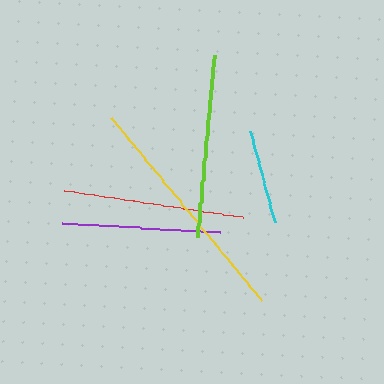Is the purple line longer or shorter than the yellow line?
The yellow line is longer than the purple line.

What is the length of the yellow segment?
The yellow segment is approximately 237 pixels long.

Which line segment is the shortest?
The cyan line is the shortest at approximately 95 pixels.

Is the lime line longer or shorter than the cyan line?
The lime line is longer than the cyan line.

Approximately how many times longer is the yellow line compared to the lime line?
The yellow line is approximately 1.3 times the length of the lime line.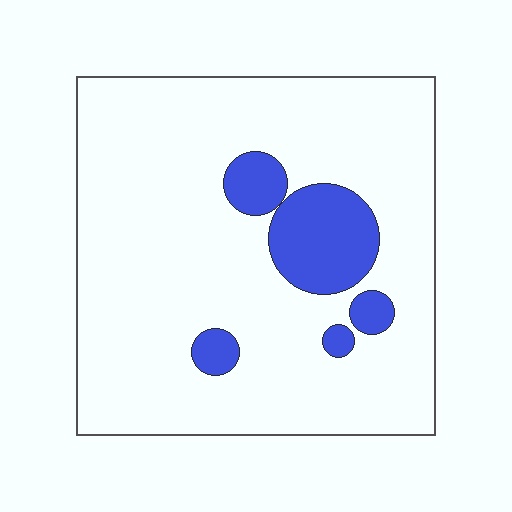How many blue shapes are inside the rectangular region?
5.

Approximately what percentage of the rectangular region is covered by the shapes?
Approximately 15%.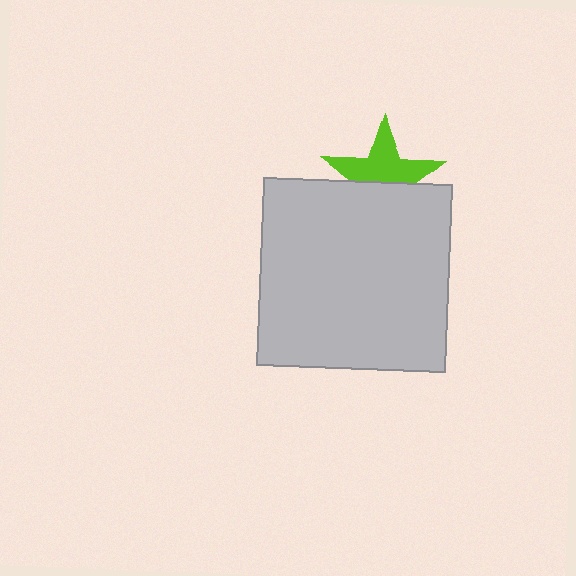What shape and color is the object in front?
The object in front is a light gray square.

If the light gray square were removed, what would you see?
You would see the complete lime star.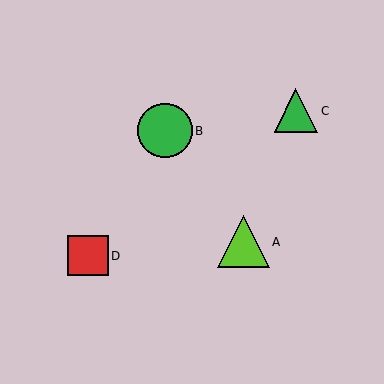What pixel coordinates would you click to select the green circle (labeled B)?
Click at (165, 131) to select the green circle B.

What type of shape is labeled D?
Shape D is a red square.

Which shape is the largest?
The green circle (labeled B) is the largest.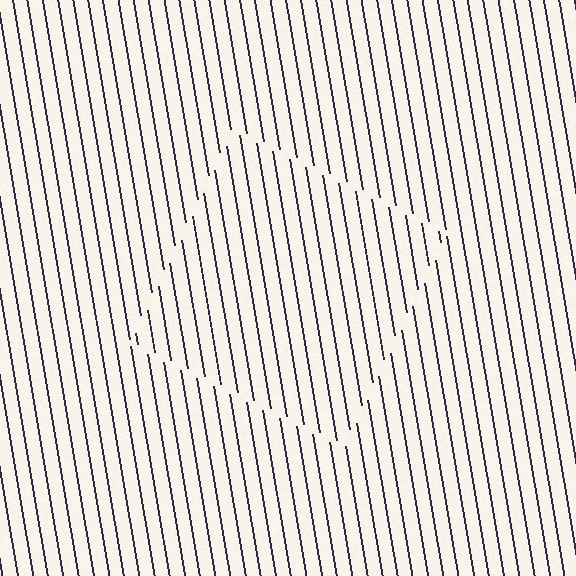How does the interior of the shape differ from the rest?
The interior of the shape contains the same grating, shifted by half a period — the contour is defined by the phase discontinuity where line-ends from the inner and outer gratings abut.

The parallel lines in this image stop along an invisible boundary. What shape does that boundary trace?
An illusory square. The interior of the shape contains the same grating, shifted by half a period — the contour is defined by the phase discontinuity where line-ends from the inner and outer gratings abut.